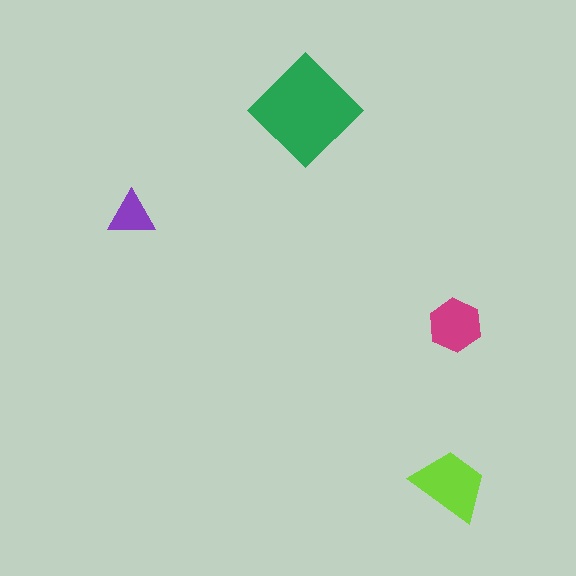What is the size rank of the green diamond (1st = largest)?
1st.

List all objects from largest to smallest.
The green diamond, the lime trapezoid, the magenta hexagon, the purple triangle.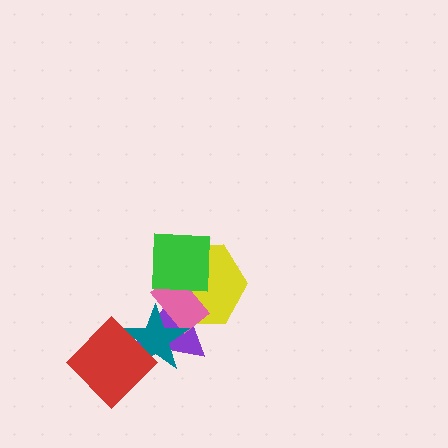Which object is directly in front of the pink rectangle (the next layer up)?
The green square is directly in front of the pink rectangle.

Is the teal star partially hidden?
Yes, it is partially covered by another shape.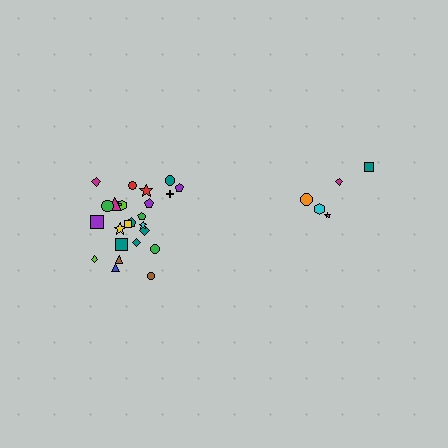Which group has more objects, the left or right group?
The left group.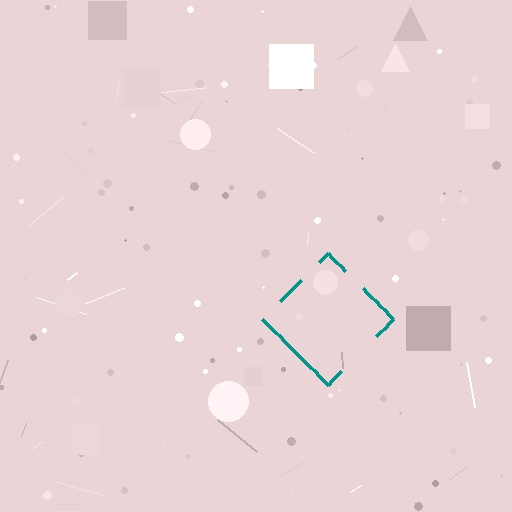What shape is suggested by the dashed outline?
The dashed outline suggests a diamond.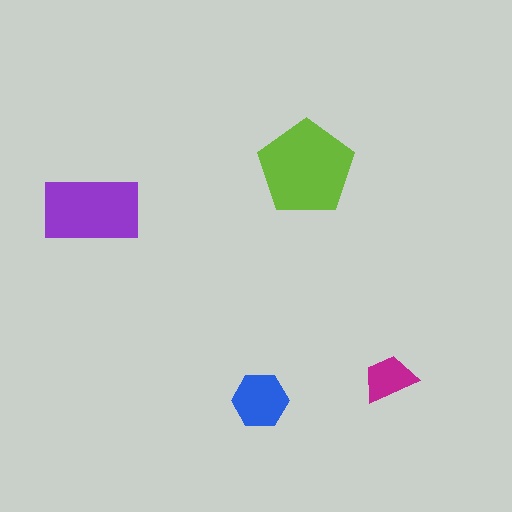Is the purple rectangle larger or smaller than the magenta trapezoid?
Larger.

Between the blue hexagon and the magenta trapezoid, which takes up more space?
The blue hexagon.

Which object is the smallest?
The magenta trapezoid.